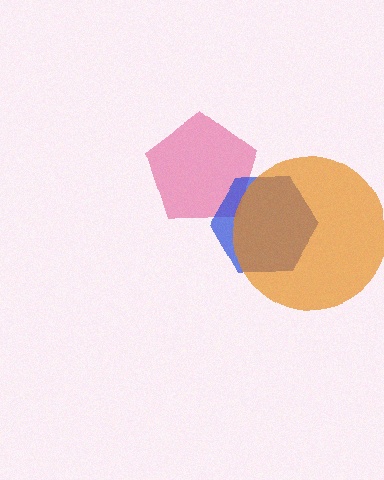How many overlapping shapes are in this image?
There are 3 overlapping shapes in the image.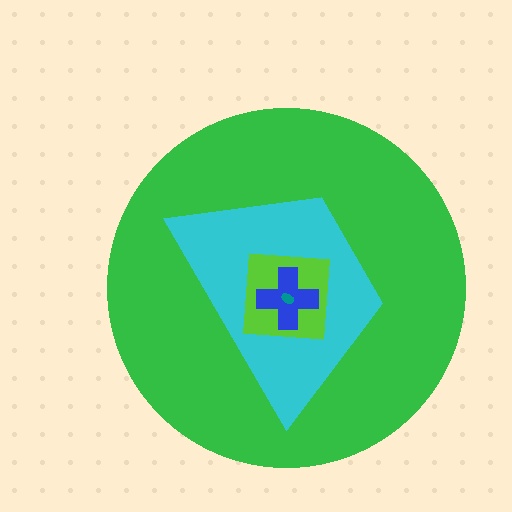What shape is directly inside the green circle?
The cyan trapezoid.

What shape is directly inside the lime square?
The blue cross.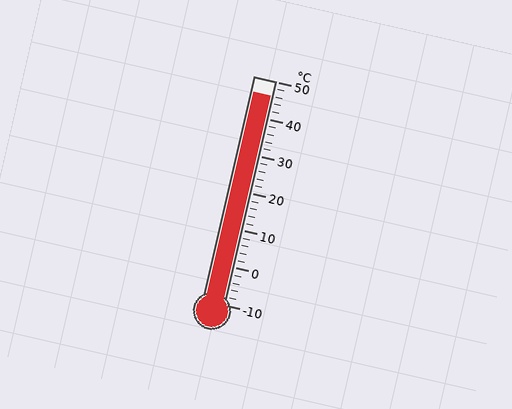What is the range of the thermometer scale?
The thermometer scale ranges from -10°C to 50°C.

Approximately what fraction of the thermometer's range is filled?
The thermometer is filled to approximately 95% of its range.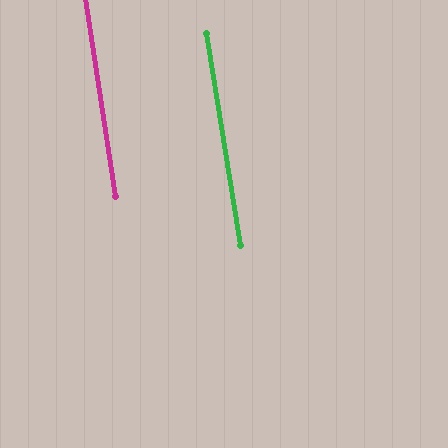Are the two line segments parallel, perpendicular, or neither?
Parallel — their directions differ by only 0.5°.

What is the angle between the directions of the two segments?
Approximately 1 degree.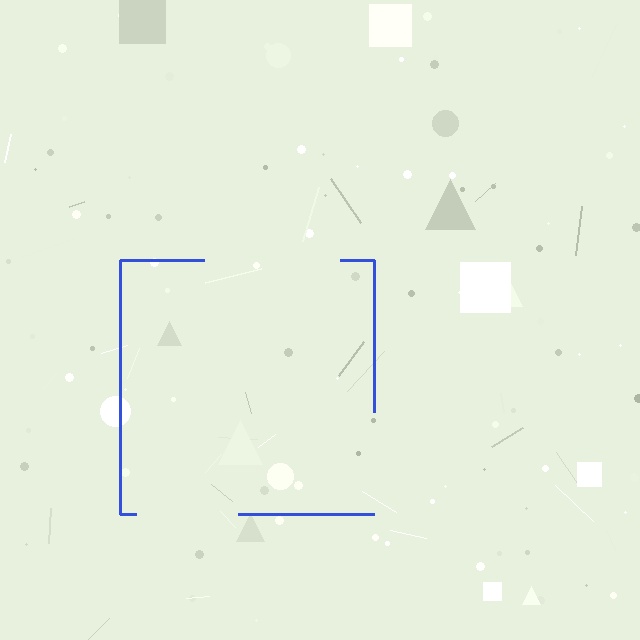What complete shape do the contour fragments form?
The contour fragments form a square.